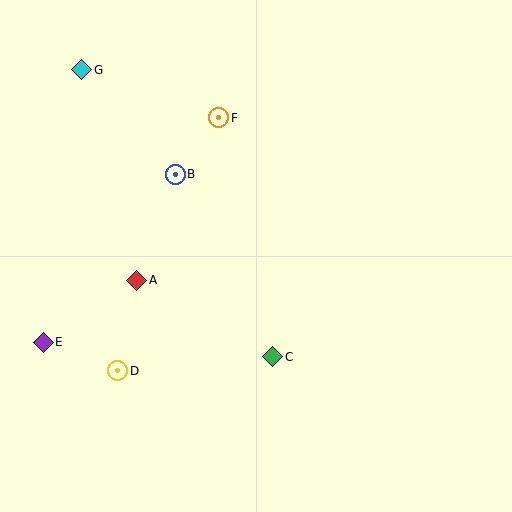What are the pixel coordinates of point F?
Point F is at (219, 118).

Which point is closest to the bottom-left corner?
Point E is closest to the bottom-left corner.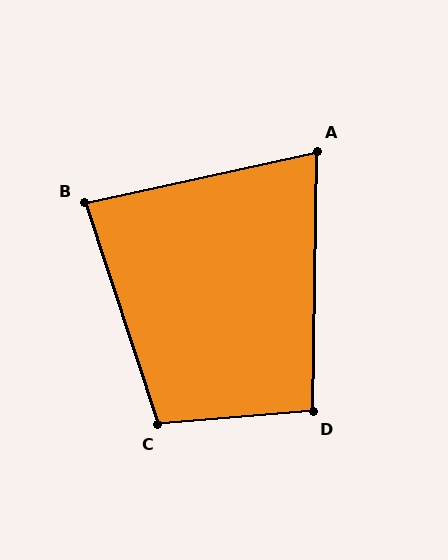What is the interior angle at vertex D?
Approximately 96 degrees (obtuse).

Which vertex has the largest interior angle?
C, at approximately 103 degrees.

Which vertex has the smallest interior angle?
A, at approximately 77 degrees.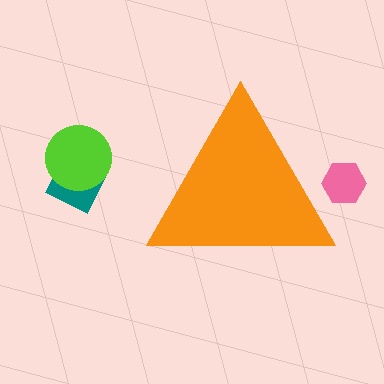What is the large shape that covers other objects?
An orange triangle.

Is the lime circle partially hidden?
No, the lime circle is fully visible.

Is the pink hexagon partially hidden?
Yes, the pink hexagon is partially hidden behind the orange triangle.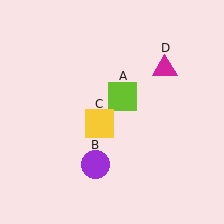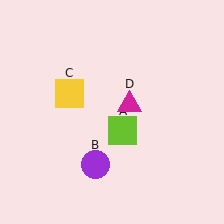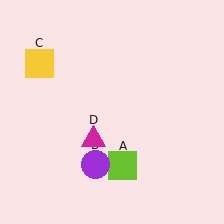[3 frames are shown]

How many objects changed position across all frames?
3 objects changed position: lime square (object A), yellow square (object C), magenta triangle (object D).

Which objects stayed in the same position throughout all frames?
Purple circle (object B) remained stationary.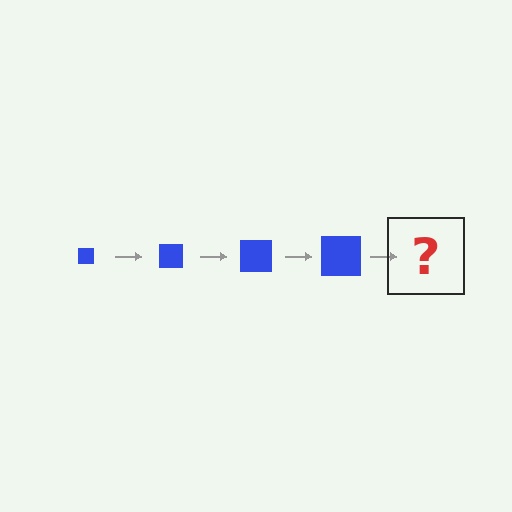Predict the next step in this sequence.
The next step is a blue square, larger than the previous one.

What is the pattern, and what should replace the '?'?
The pattern is that the square gets progressively larger each step. The '?' should be a blue square, larger than the previous one.